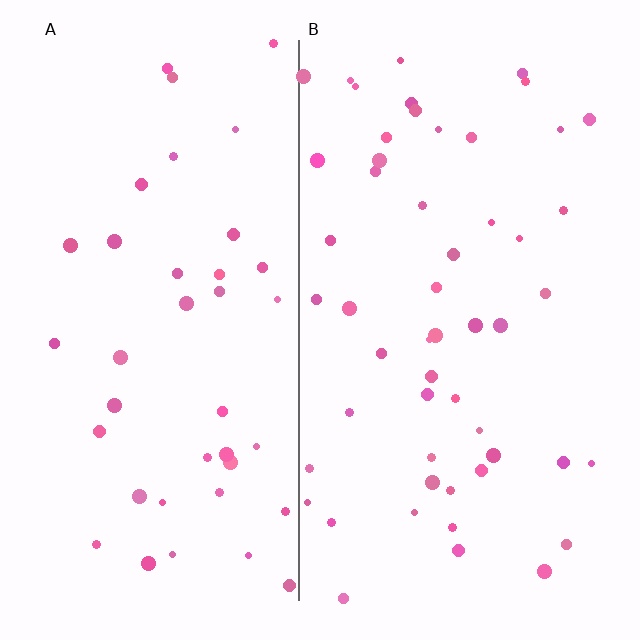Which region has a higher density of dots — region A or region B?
B (the right).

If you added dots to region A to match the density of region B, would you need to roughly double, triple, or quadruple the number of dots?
Approximately double.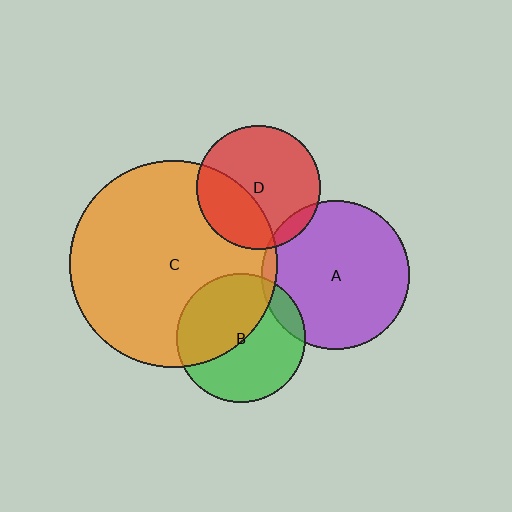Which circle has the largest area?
Circle C (orange).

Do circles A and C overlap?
Yes.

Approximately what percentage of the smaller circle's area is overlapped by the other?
Approximately 5%.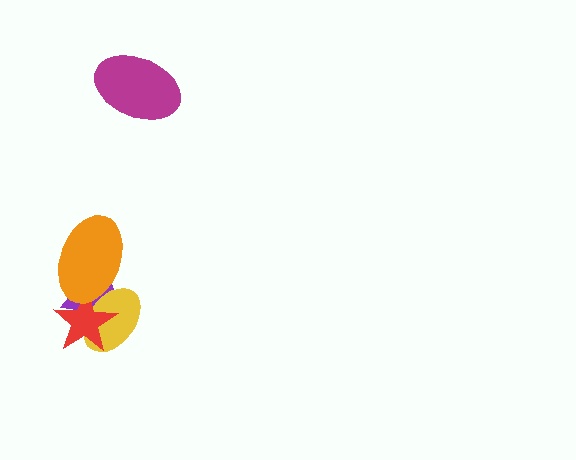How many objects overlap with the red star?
3 objects overlap with the red star.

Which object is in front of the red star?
The orange ellipse is in front of the red star.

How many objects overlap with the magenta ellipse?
0 objects overlap with the magenta ellipse.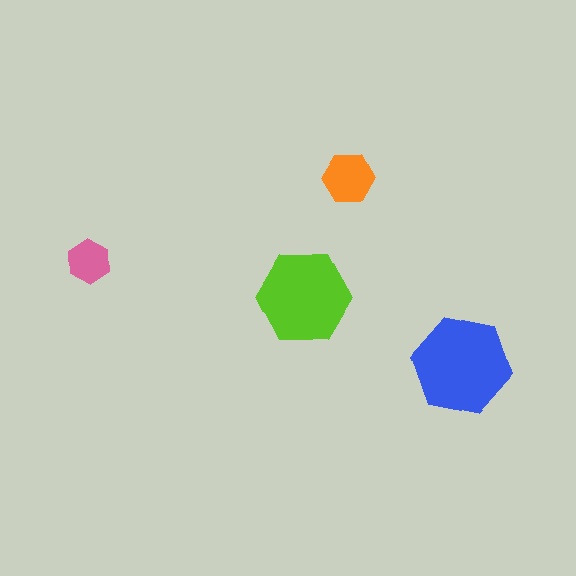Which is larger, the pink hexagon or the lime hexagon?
The lime one.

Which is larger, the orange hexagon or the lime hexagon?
The lime one.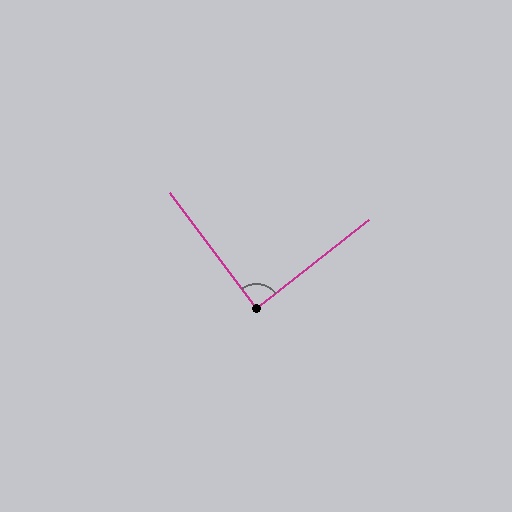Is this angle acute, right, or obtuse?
It is approximately a right angle.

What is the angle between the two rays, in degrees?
Approximately 89 degrees.